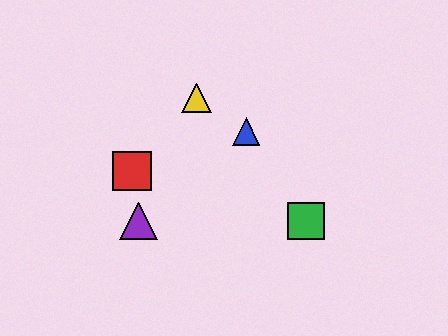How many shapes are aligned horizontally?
2 shapes (the green square, the purple triangle) are aligned horizontally.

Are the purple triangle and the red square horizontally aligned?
No, the purple triangle is at y≈221 and the red square is at y≈171.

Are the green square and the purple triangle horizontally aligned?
Yes, both are at y≈221.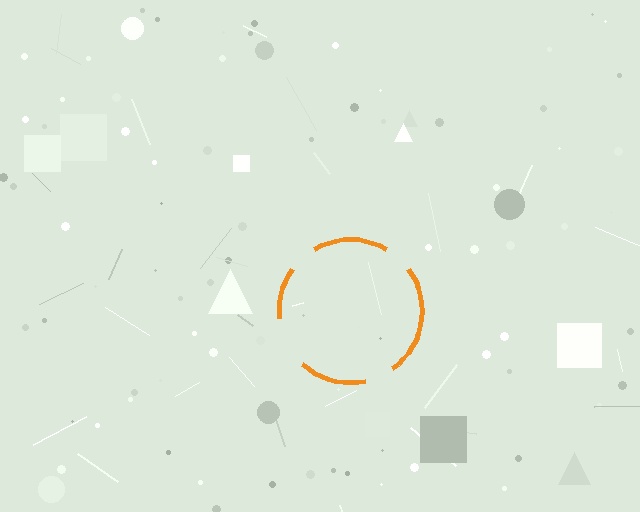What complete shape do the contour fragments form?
The contour fragments form a circle.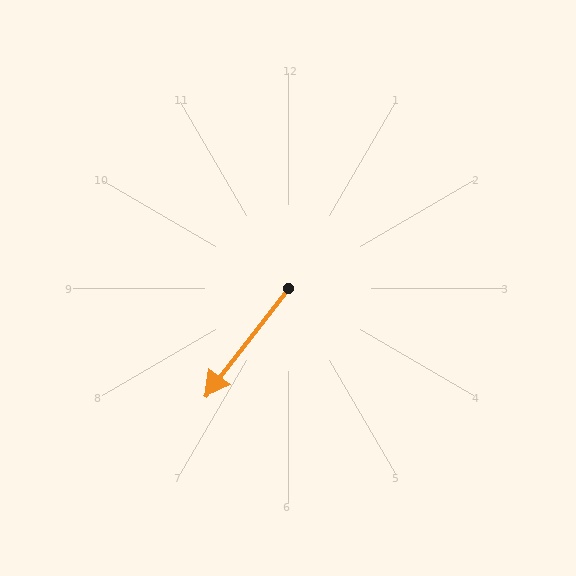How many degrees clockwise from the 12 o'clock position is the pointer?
Approximately 218 degrees.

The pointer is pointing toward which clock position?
Roughly 7 o'clock.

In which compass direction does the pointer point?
Southwest.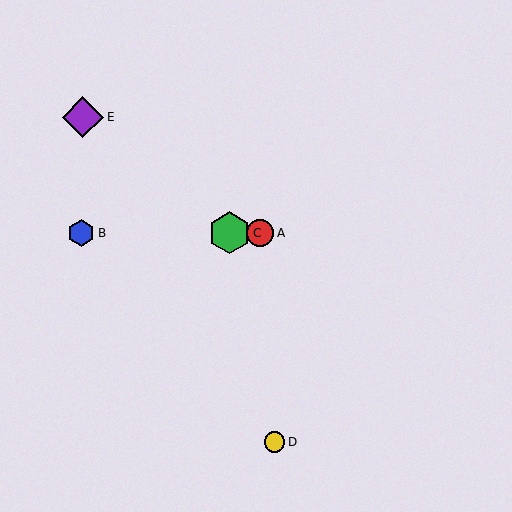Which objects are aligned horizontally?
Objects A, B, C are aligned horizontally.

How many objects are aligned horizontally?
3 objects (A, B, C) are aligned horizontally.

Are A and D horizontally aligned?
No, A is at y≈233 and D is at y≈442.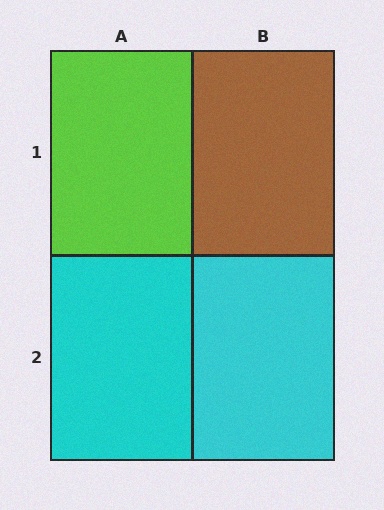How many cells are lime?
1 cell is lime.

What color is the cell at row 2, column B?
Cyan.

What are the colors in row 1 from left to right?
Lime, brown.